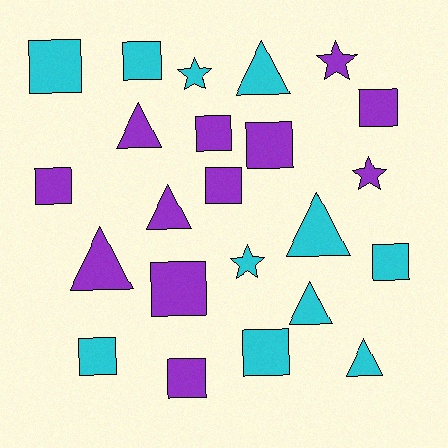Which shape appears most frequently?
Square, with 12 objects.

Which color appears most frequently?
Purple, with 12 objects.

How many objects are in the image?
There are 23 objects.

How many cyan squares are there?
There are 5 cyan squares.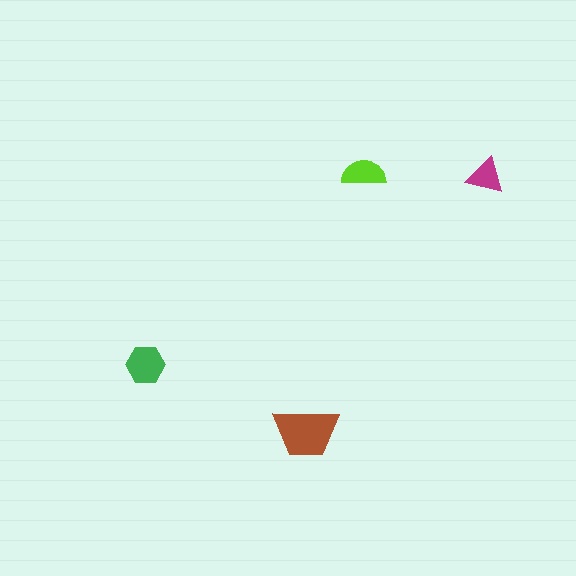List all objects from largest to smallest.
The brown trapezoid, the green hexagon, the lime semicircle, the magenta triangle.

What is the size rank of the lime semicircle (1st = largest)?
3rd.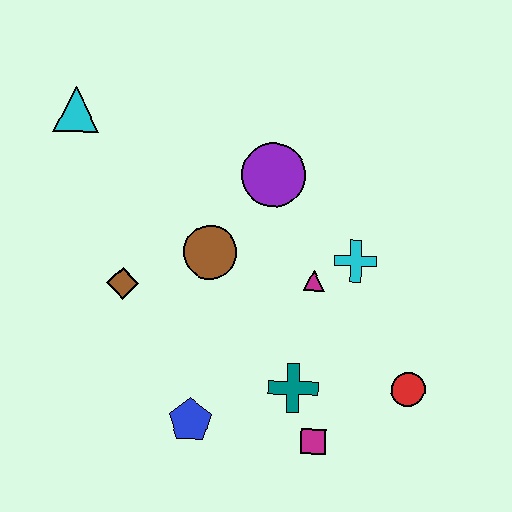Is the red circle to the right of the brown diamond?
Yes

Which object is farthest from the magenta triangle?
The cyan triangle is farthest from the magenta triangle.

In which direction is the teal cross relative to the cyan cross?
The teal cross is below the cyan cross.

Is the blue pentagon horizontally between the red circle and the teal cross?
No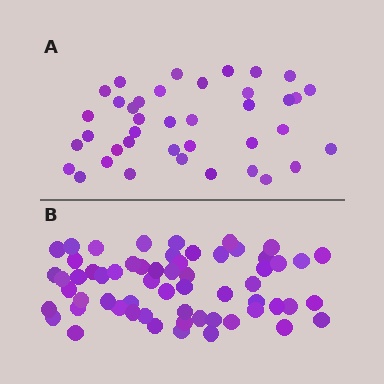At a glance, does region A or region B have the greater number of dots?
Region B (the bottom region) has more dots.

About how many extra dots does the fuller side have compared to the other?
Region B has approximately 20 more dots than region A.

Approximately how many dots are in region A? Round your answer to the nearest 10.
About 40 dots. (The exact count is 39, which rounds to 40.)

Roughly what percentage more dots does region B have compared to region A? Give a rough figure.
About 55% more.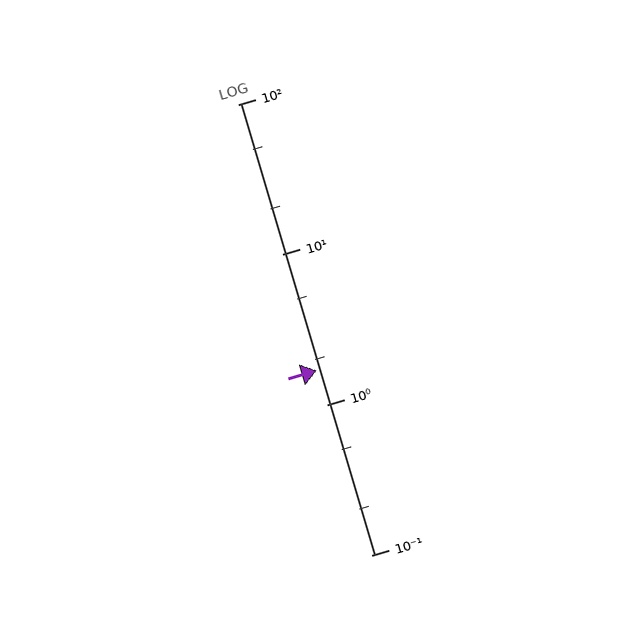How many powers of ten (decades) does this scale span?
The scale spans 3 decades, from 0.1 to 100.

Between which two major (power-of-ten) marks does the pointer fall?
The pointer is between 1 and 10.